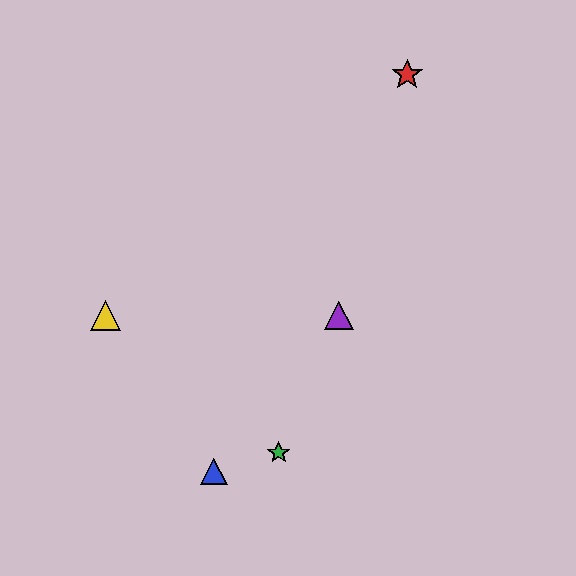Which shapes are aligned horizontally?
The yellow triangle, the purple triangle are aligned horizontally.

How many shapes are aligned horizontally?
2 shapes (the yellow triangle, the purple triangle) are aligned horizontally.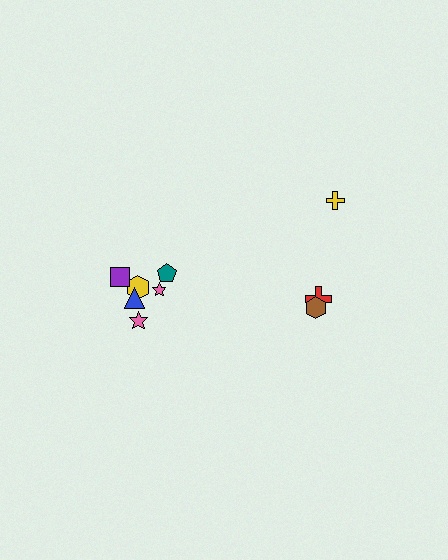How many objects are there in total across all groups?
There are 9 objects.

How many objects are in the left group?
There are 6 objects.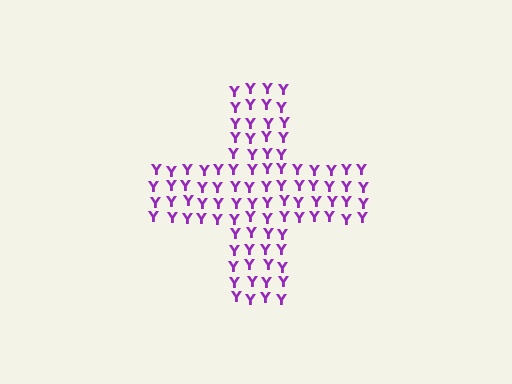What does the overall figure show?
The overall figure shows a cross.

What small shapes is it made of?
It is made of small letter Y's.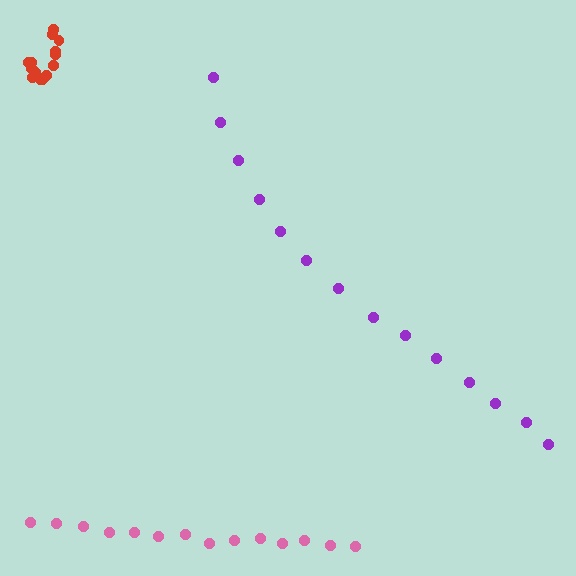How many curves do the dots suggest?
There are 3 distinct paths.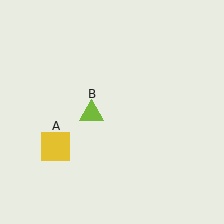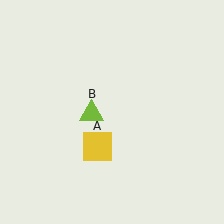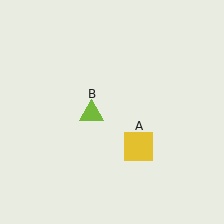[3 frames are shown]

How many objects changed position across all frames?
1 object changed position: yellow square (object A).